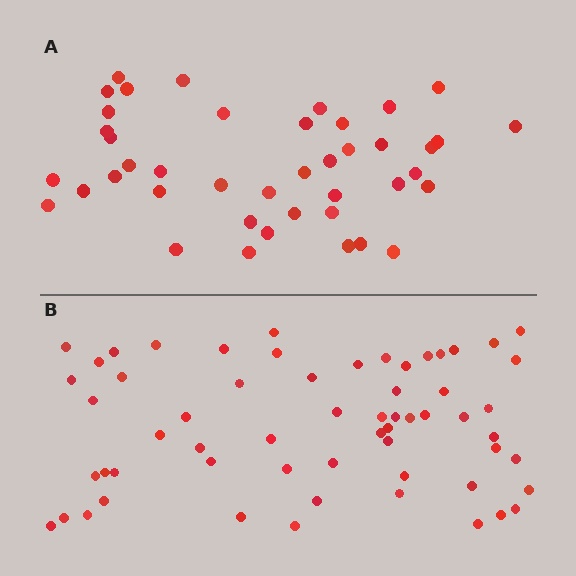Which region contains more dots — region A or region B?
Region B (the bottom region) has more dots.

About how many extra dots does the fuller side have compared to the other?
Region B has approximately 20 more dots than region A.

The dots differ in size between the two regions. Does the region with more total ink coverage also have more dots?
No. Region A has more total ink coverage because its dots are larger, but region B actually contains more individual dots. Total area can be misleading — the number of items is what matters here.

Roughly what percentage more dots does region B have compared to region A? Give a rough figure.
About 45% more.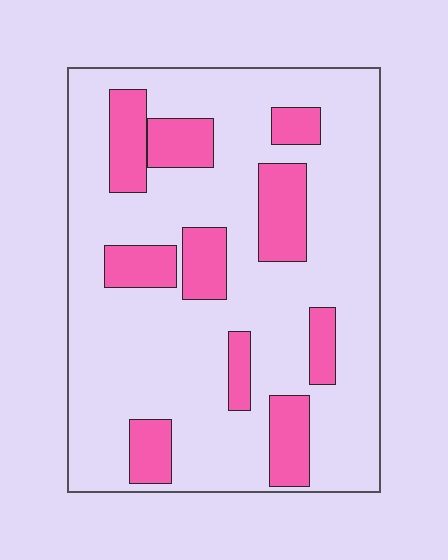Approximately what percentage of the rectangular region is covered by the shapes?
Approximately 25%.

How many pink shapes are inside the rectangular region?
10.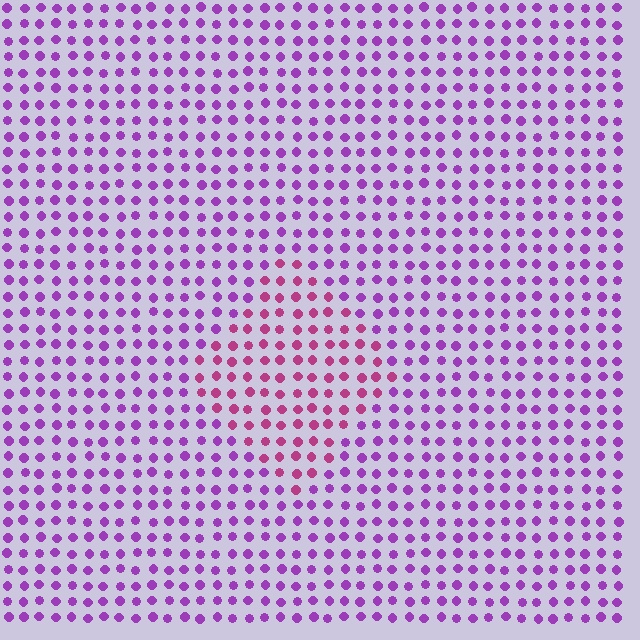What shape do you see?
I see a diamond.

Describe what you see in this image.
The image is filled with small purple elements in a uniform arrangement. A diamond-shaped region is visible where the elements are tinted to a slightly different hue, forming a subtle color boundary.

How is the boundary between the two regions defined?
The boundary is defined purely by a slight shift in hue (about 39 degrees). Spacing, size, and orientation are identical on both sides.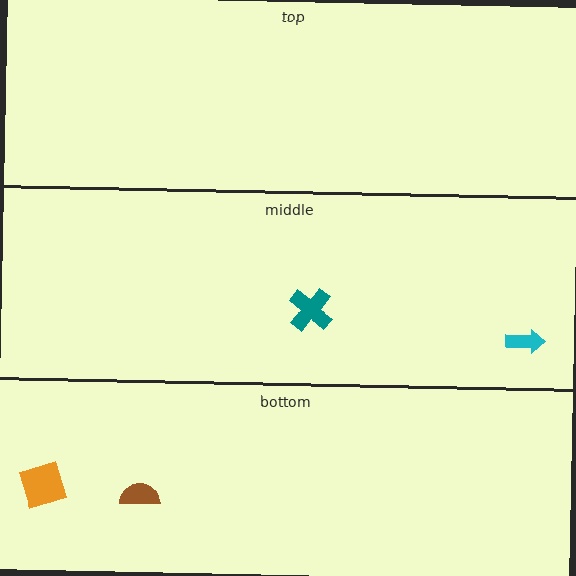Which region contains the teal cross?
The middle region.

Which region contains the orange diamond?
The bottom region.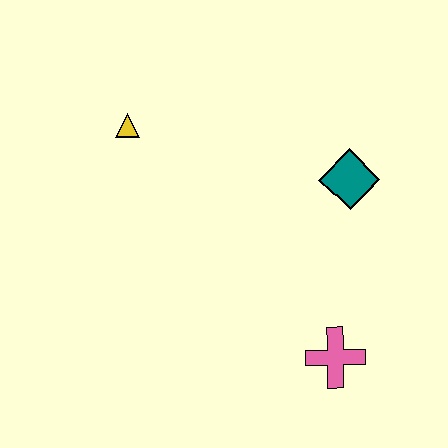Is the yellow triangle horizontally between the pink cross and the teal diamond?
No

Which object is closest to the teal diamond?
The pink cross is closest to the teal diamond.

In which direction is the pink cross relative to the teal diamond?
The pink cross is below the teal diamond.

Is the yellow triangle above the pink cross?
Yes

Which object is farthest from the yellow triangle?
The pink cross is farthest from the yellow triangle.